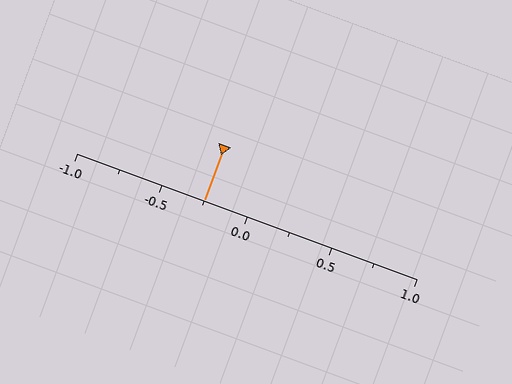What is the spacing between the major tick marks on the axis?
The major ticks are spaced 0.5 apart.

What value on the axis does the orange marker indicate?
The marker indicates approximately -0.25.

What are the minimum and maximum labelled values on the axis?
The axis runs from -1.0 to 1.0.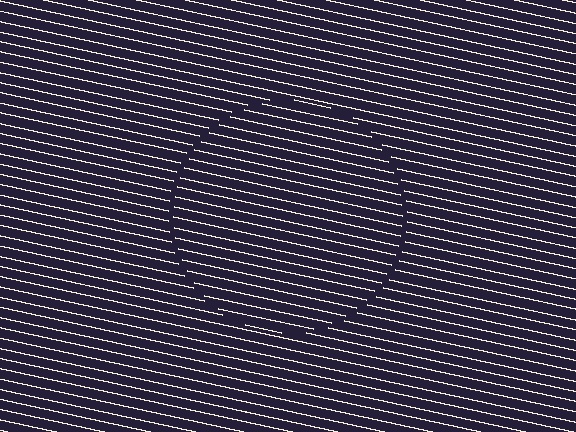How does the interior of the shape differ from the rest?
The interior of the shape contains the same grating, shifted by half a period — the contour is defined by the phase discontinuity where line-ends from the inner and outer gratings abut.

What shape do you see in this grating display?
An illusory circle. The interior of the shape contains the same grating, shifted by half a period — the contour is defined by the phase discontinuity where line-ends from the inner and outer gratings abut.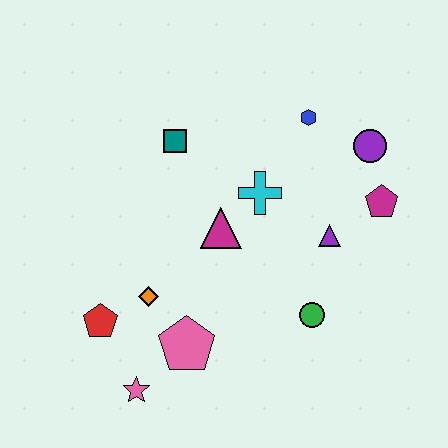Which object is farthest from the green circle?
The teal square is farthest from the green circle.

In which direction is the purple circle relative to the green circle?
The purple circle is above the green circle.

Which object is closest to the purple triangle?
The magenta pentagon is closest to the purple triangle.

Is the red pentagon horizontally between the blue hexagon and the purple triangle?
No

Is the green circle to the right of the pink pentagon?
Yes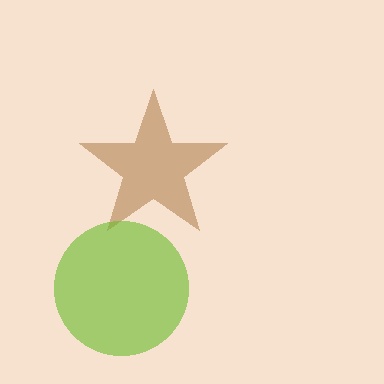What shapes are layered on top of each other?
The layered shapes are: a brown star, a lime circle.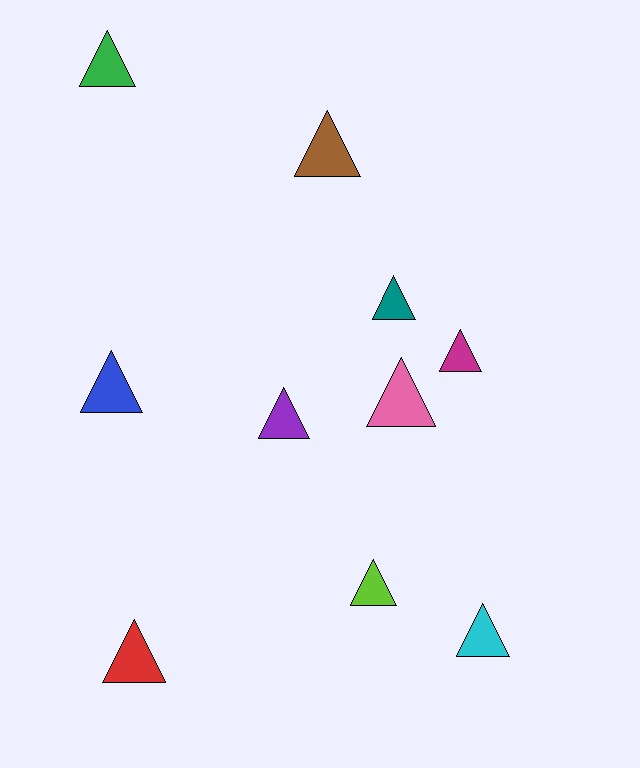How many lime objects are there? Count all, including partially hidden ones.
There is 1 lime object.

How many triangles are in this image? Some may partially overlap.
There are 10 triangles.